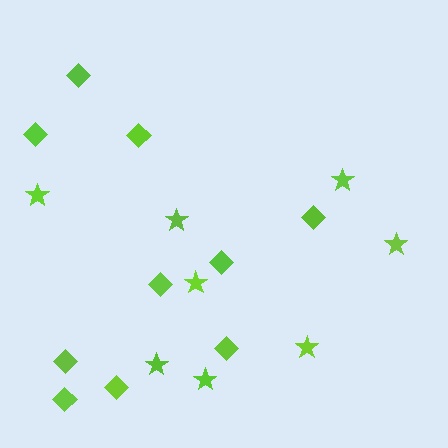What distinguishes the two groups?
There are 2 groups: one group of stars (8) and one group of diamonds (10).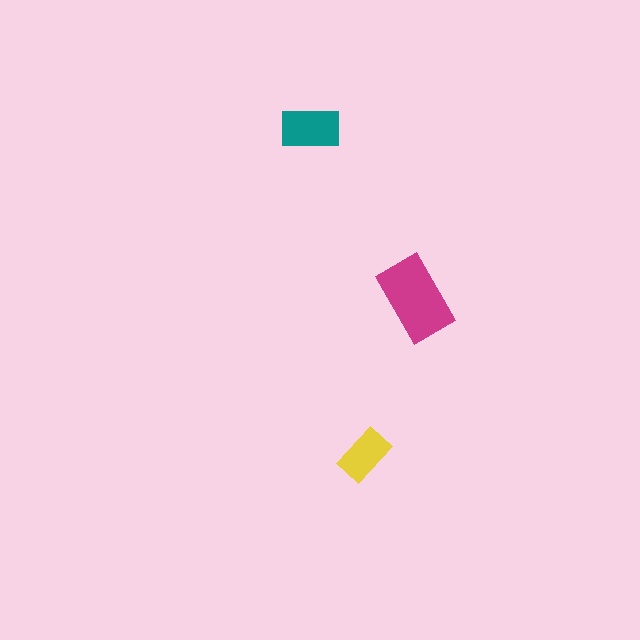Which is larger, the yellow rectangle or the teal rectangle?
The teal one.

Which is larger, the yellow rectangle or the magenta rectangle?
The magenta one.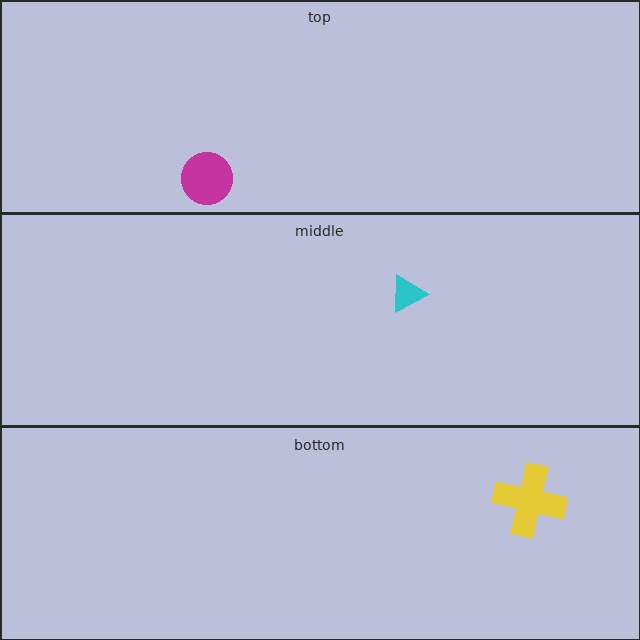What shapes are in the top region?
The magenta circle.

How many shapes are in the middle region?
1.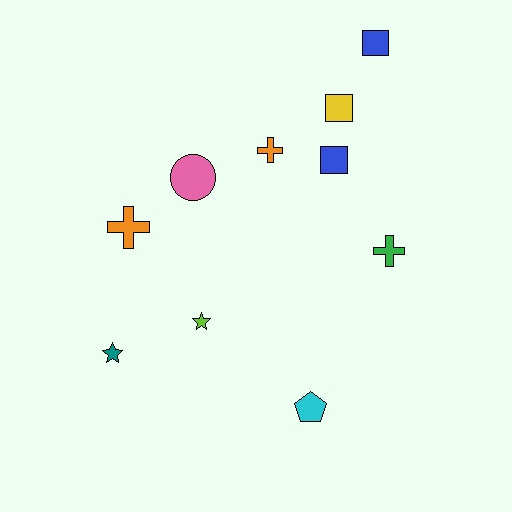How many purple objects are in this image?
There are no purple objects.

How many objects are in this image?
There are 10 objects.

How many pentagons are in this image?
There is 1 pentagon.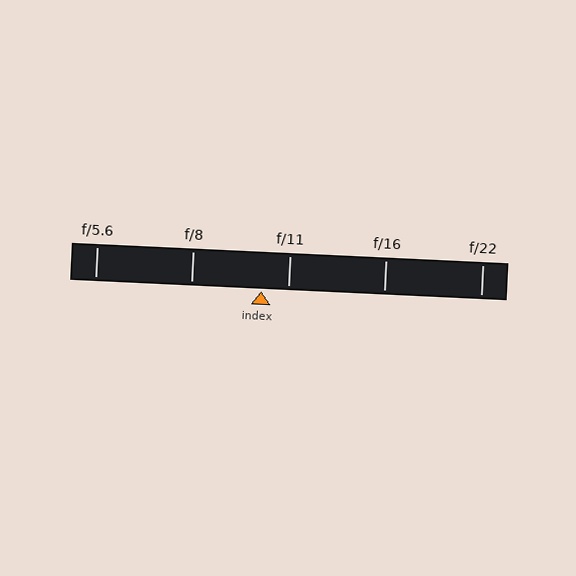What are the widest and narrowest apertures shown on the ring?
The widest aperture shown is f/5.6 and the narrowest is f/22.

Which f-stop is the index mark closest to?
The index mark is closest to f/11.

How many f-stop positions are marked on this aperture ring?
There are 5 f-stop positions marked.